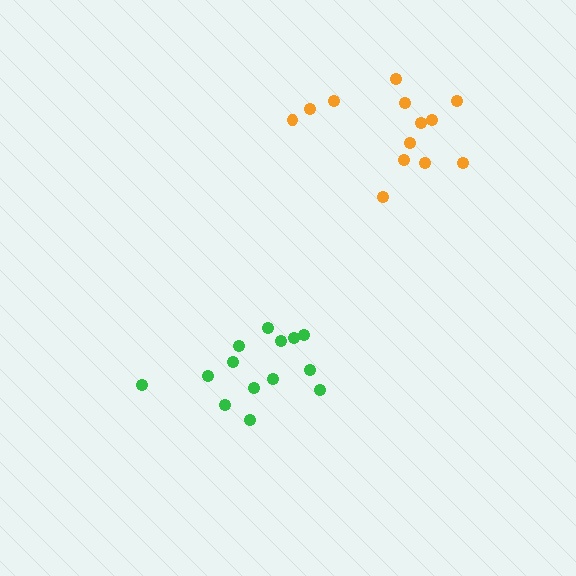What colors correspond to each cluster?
The clusters are colored: green, orange.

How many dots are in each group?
Group 1: 14 dots, Group 2: 13 dots (27 total).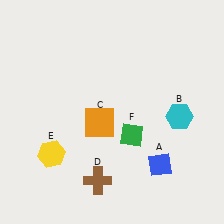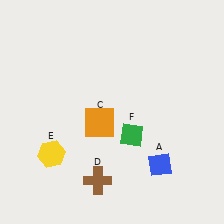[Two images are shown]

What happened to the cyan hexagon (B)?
The cyan hexagon (B) was removed in Image 2. It was in the bottom-right area of Image 1.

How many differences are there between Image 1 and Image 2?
There is 1 difference between the two images.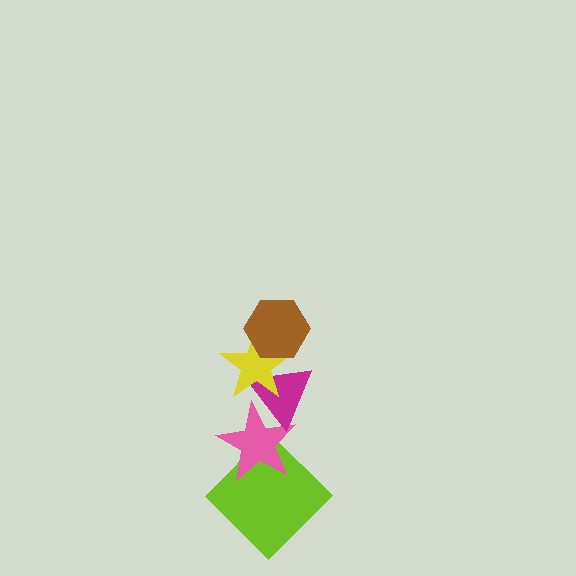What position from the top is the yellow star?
The yellow star is 2nd from the top.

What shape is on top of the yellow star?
The brown hexagon is on top of the yellow star.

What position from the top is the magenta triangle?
The magenta triangle is 3rd from the top.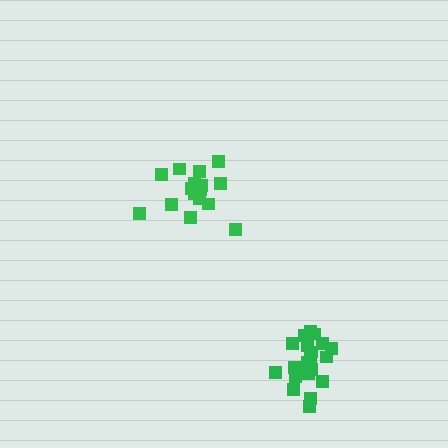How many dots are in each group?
Group 1: 16 dots, Group 2: 21 dots (37 total).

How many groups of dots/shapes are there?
There are 2 groups.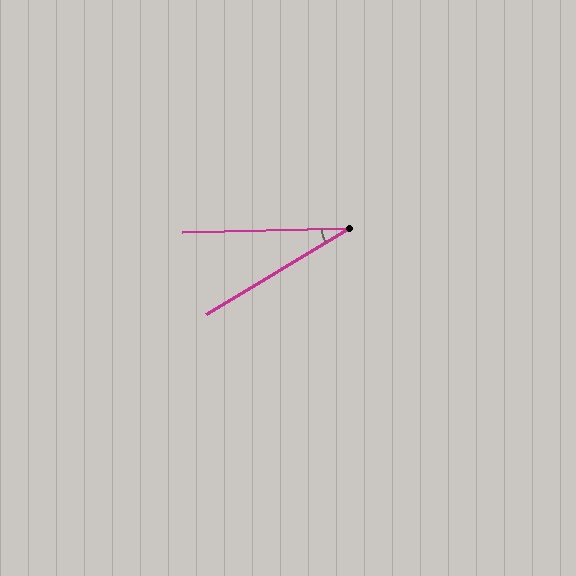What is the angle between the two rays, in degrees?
Approximately 30 degrees.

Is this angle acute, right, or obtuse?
It is acute.